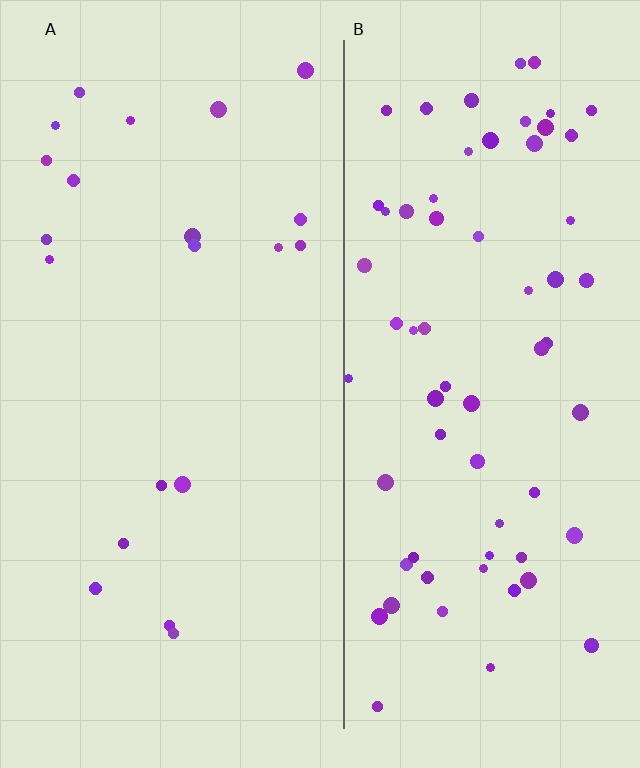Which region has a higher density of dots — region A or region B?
B (the right).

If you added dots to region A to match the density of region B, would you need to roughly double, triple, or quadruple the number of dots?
Approximately triple.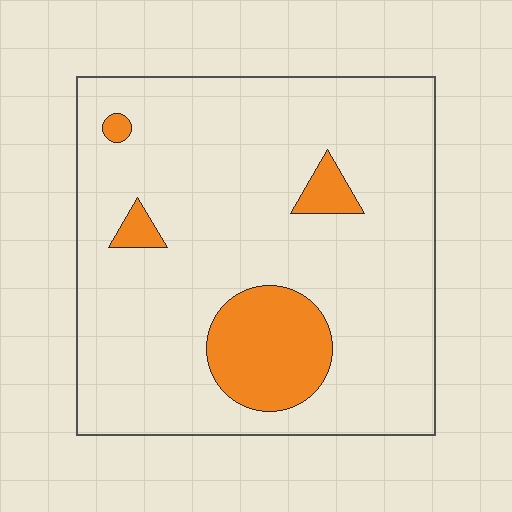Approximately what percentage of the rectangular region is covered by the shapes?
Approximately 15%.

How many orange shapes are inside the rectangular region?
4.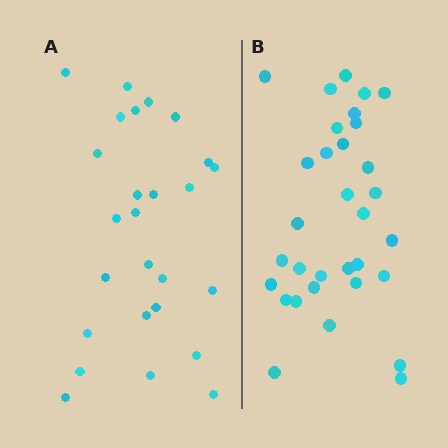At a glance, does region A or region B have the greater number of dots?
Region B (the right region) has more dots.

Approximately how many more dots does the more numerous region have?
Region B has about 6 more dots than region A.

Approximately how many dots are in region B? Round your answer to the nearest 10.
About 30 dots. (The exact count is 32, which rounds to 30.)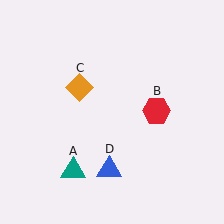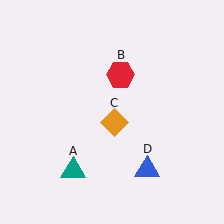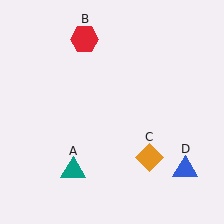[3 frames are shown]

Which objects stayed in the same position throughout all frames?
Teal triangle (object A) remained stationary.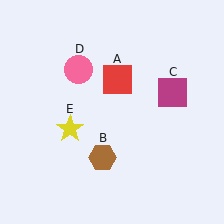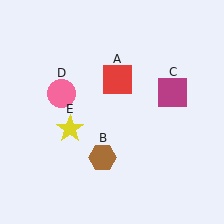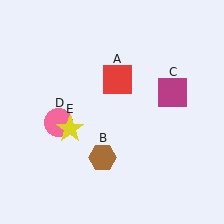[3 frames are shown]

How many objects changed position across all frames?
1 object changed position: pink circle (object D).